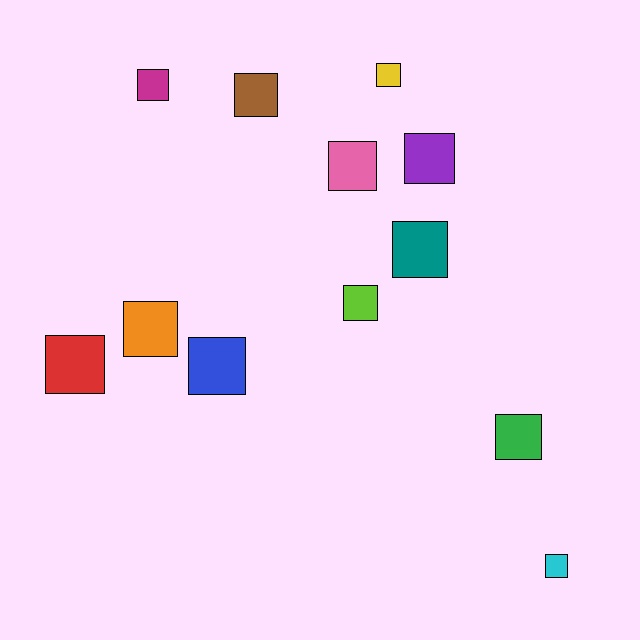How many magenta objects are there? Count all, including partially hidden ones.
There is 1 magenta object.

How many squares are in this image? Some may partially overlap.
There are 12 squares.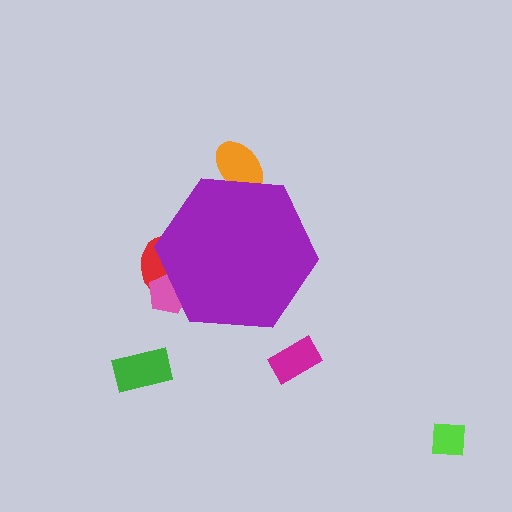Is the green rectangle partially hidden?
No, the green rectangle is fully visible.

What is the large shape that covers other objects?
A purple hexagon.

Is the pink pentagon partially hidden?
Yes, the pink pentagon is partially hidden behind the purple hexagon.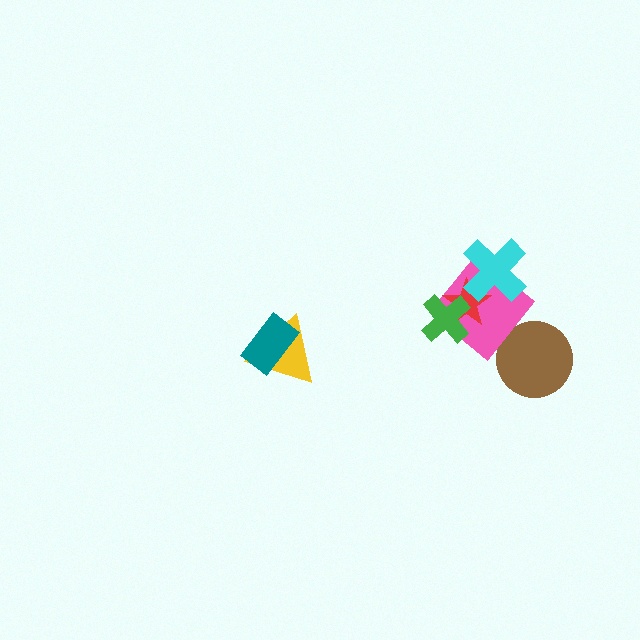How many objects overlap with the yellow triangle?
1 object overlaps with the yellow triangle.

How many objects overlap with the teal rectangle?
1 object overlaps with the teal rectangle.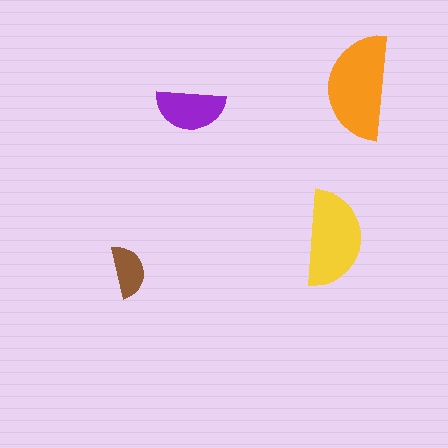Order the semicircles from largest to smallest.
the orange one, the yellow one, the purple one, the brown one.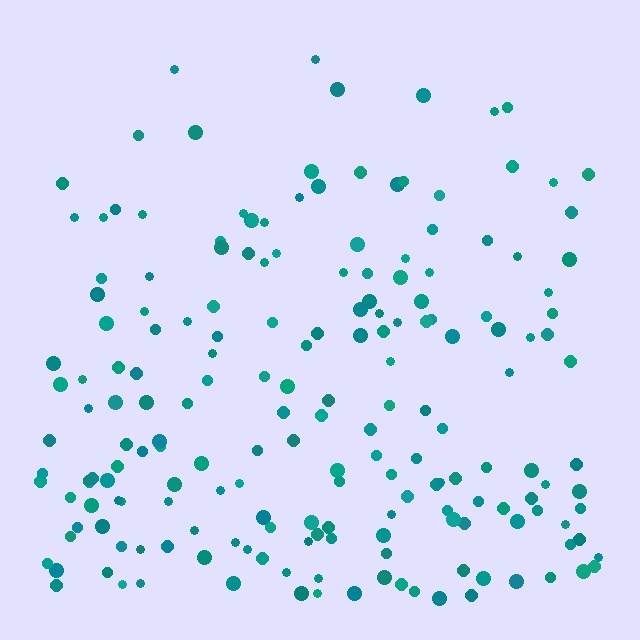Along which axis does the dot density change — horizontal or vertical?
Vertical.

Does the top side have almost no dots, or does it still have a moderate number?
Still a moderate number, just noticeably fewer than the bottom.